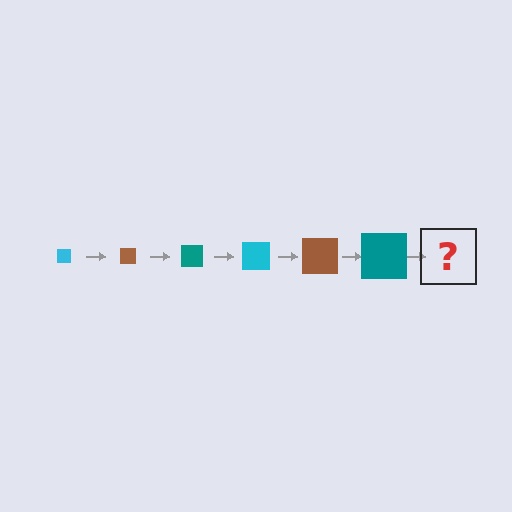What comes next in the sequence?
The next element should be a cyan square, larger than the previous one.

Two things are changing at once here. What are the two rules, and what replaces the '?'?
The two rules are that the square grows larger each step and the color cycles through cyan, brown, and teal. The '?' should be a cyan square, larger than the previous one.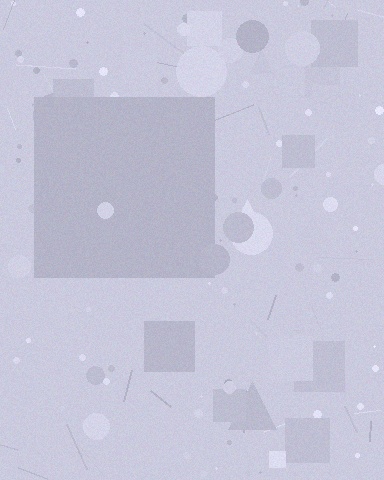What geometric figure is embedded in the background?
A square is embedded in the background.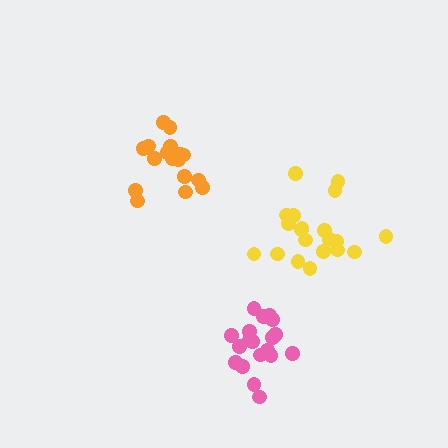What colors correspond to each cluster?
The clusters are colored: orange, yellow, pink.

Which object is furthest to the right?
The yellow cluster is rightmost.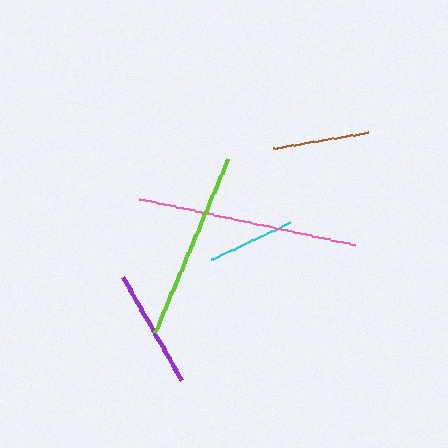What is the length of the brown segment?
The brown segment is approximately 96 pixels long.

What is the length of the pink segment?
The pink segment is approximately 220 pixels long.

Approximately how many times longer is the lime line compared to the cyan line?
The lime line is approximately 2.2 times the length of the cyan line.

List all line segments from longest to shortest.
From longest to shortest: pink, lime, purple, brown, cyan.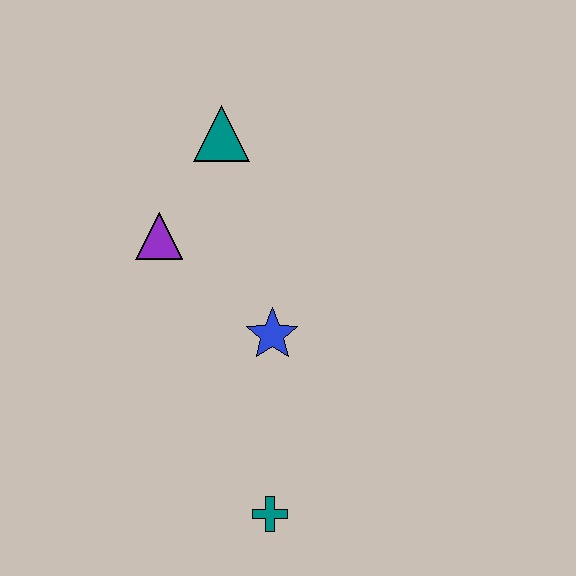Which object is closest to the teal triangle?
The purple triangle is closest to the teal triangle.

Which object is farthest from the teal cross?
The teal triangle is farthest from the teal cross.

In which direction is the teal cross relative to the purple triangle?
The teal cross is below the purple triangle.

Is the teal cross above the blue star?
No